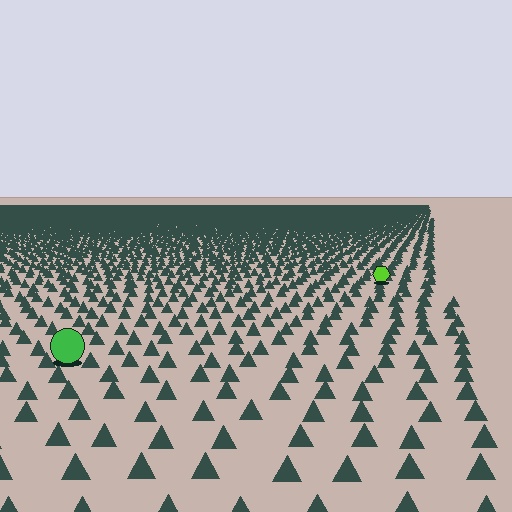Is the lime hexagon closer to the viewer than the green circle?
No. The green circle is closer — you can tell from the texture gradient: the ground texture is coarser near it.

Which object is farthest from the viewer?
The lime hexagon is farthest from the viewer. It appears smaller and the ground texture around it is denser.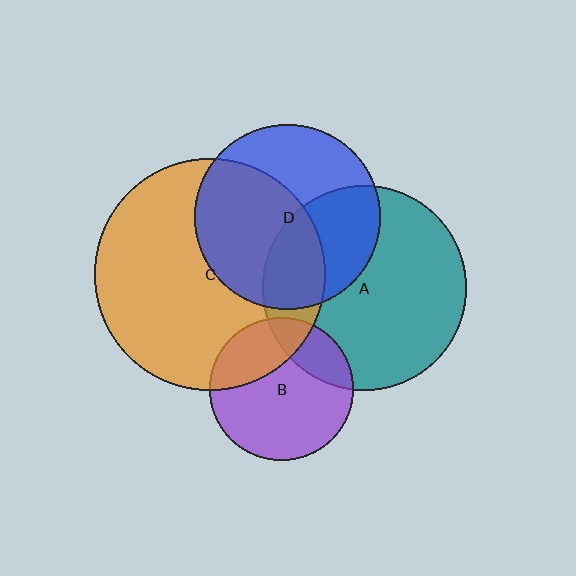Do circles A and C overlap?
Yes.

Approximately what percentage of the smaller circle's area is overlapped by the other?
Approximately 20%.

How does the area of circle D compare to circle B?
Approximately 1.7 times.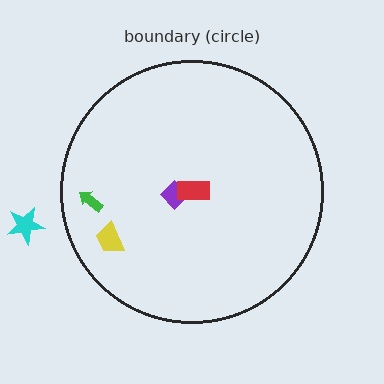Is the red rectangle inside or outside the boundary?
Inside.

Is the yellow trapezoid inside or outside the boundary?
Inside.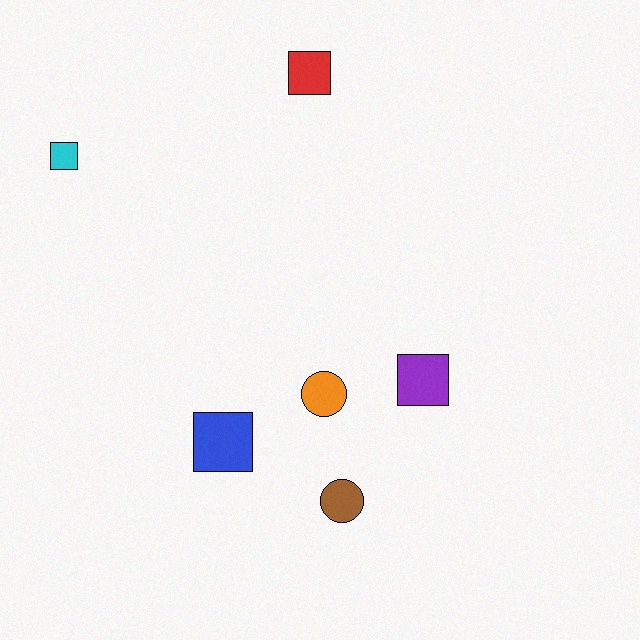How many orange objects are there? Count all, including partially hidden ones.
There is 1 orange object.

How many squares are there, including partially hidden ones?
There are 4 squares.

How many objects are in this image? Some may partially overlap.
There are 6 objects.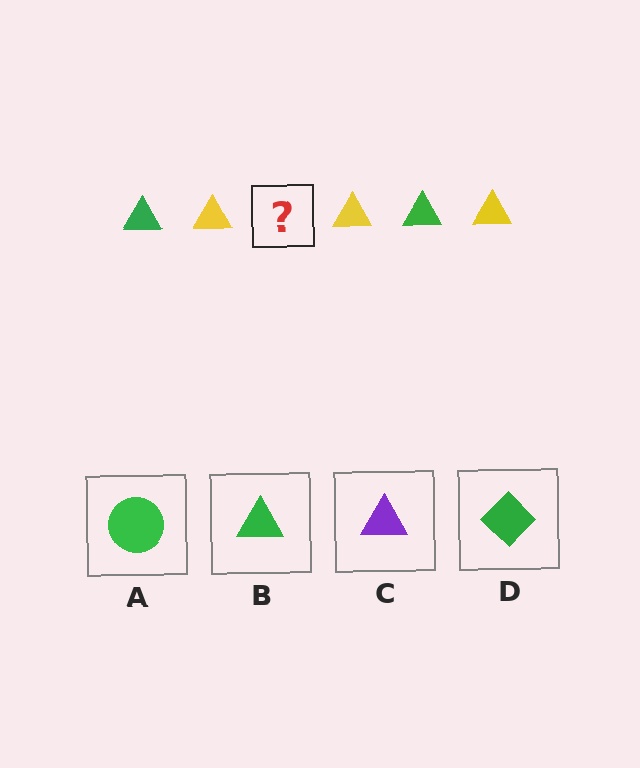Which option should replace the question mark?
Option B.